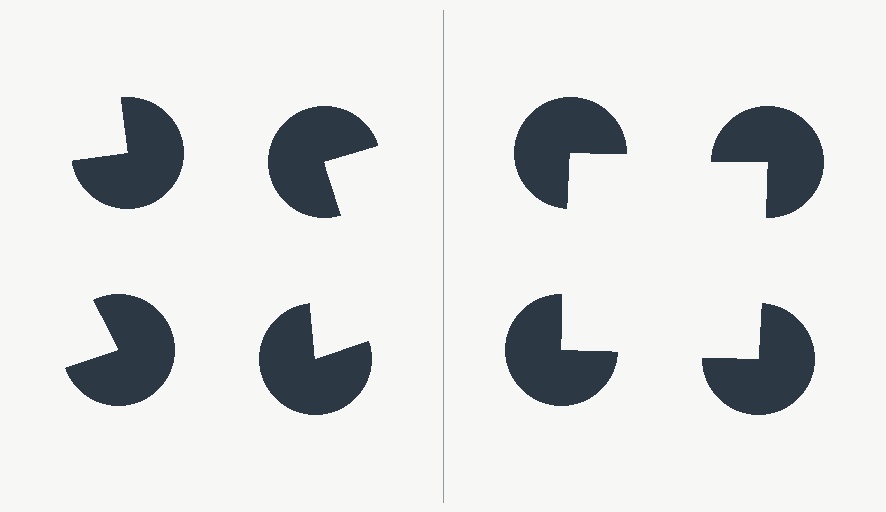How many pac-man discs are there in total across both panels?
8 — 4 on each side.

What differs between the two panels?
The pac-man discs are positioned identically on both sides; only the wedge orientations differ. On the right they align to a square; on the left they are misaligned.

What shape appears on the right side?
An illusory square.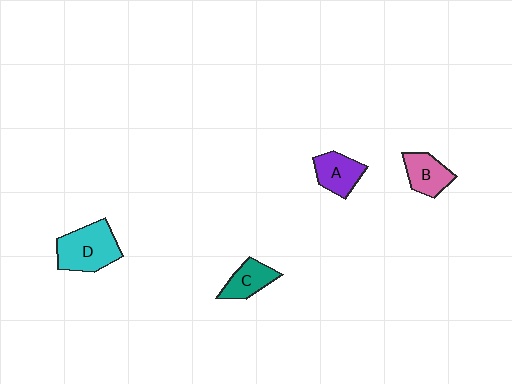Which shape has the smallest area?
Shape C (teal).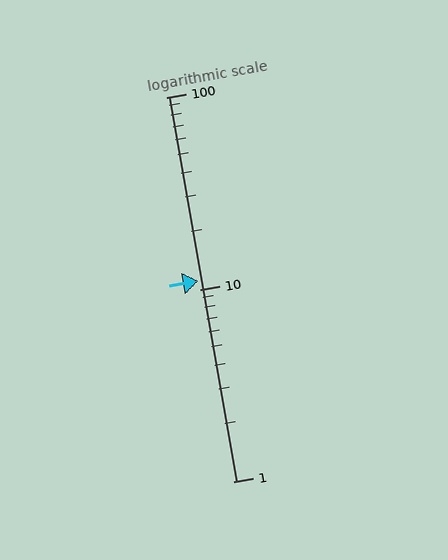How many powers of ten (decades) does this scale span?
The scale spans 2 decades, from 1 to 100.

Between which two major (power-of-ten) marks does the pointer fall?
The pointer is between 10 and 100.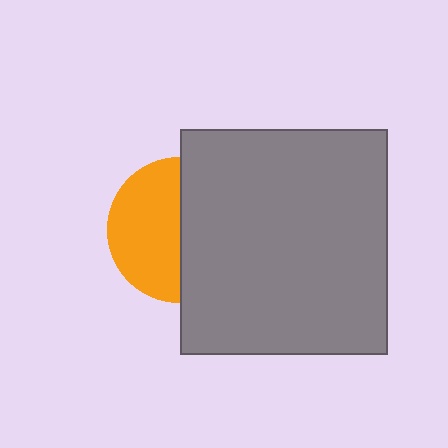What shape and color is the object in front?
The object in front is a gray rectangle.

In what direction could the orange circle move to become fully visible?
The orange circle could move left. That would shift it out from behind the gray rectangle entirely.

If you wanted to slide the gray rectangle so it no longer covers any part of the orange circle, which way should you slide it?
Slide it right — that is the most direct way to separate the two shapes.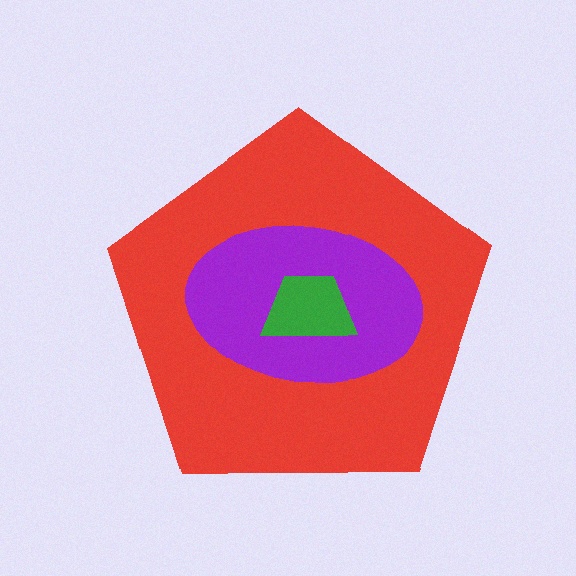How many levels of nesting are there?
3.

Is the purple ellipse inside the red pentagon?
Yes.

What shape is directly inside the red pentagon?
The purple ellipse.